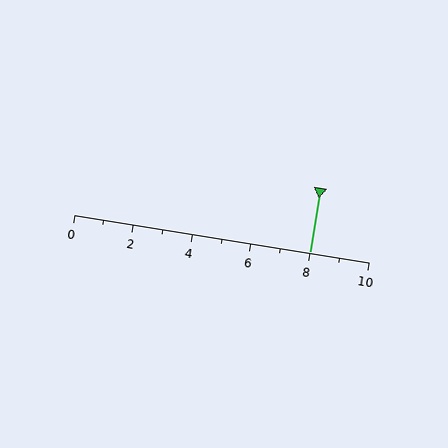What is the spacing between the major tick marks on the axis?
The major ticks are spaced 2 apart.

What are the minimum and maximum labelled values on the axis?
The axis runs from 0 to 10.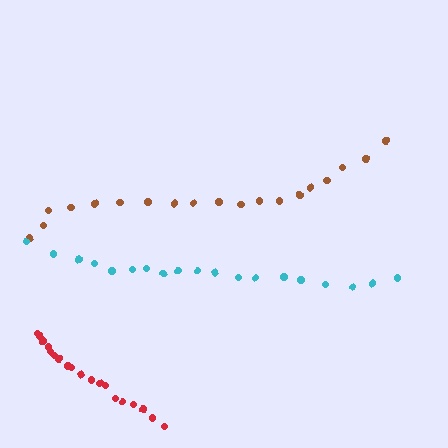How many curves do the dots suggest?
There are 3 distinct paths.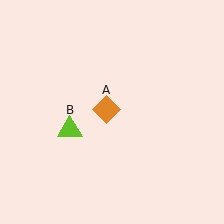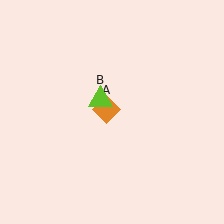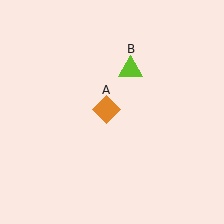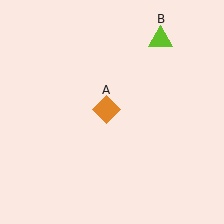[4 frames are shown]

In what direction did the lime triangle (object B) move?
The lime triangle (object B) moved up and to the right.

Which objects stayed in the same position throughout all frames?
Orange diamond (object A) remained stationary.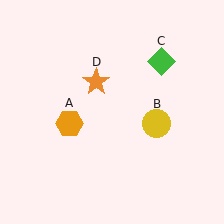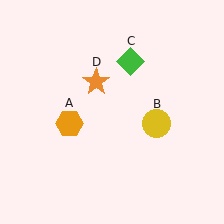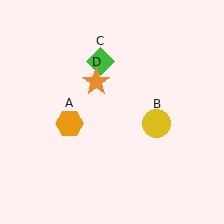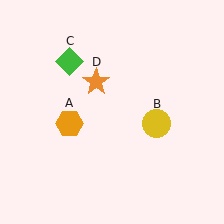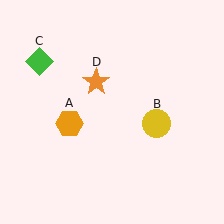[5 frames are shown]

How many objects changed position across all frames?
1 object changed position: green diamond (object C).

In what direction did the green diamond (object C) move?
The green diamond (object C) moved left.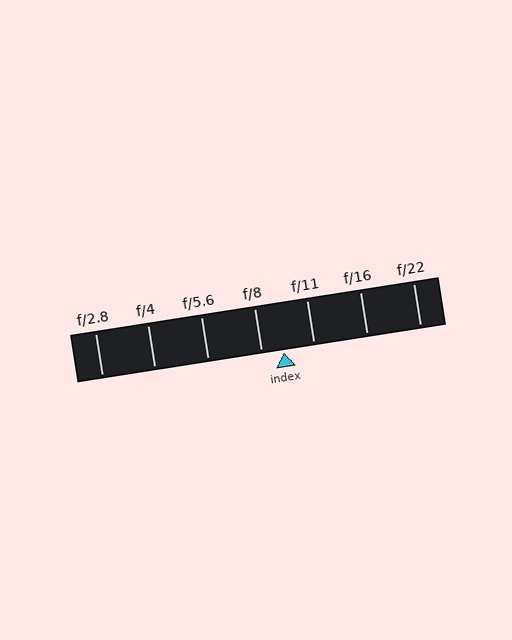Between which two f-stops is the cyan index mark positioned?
The index mark is between f/8 and f/11.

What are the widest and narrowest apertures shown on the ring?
The widest aperture shown is f/2.8 and the narrowest is f/22.